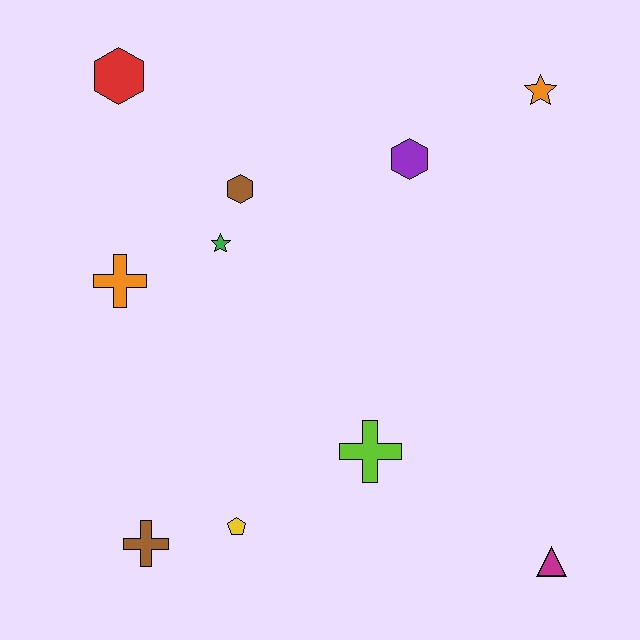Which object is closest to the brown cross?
The yellow pentagon is closest to the brown cross.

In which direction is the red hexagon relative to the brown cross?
The red hexagon is above the brown cross.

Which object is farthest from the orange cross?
The magenta triangle is farthest from the orange cross.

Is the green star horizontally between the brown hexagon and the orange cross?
Yes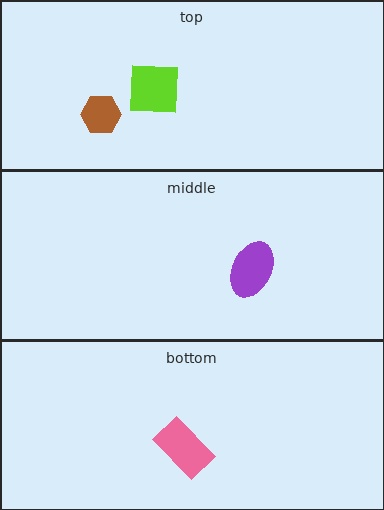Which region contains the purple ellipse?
The middle region.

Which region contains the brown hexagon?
The top region.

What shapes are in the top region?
The lime square, the brown hexagon.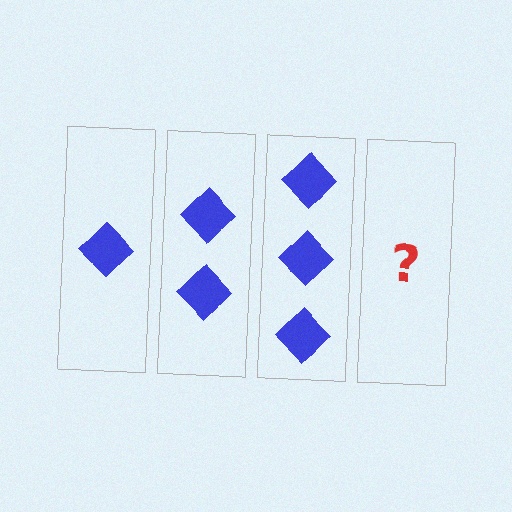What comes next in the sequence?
The next element should be 4 diamonds.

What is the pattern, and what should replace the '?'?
The pattern is that each step adds one more diamond. The '?' should be 4 diamonds.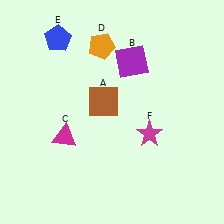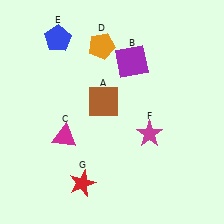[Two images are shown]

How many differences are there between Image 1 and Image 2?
There is 1 difference between the two images.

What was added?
A red star (G) was added in Image 2.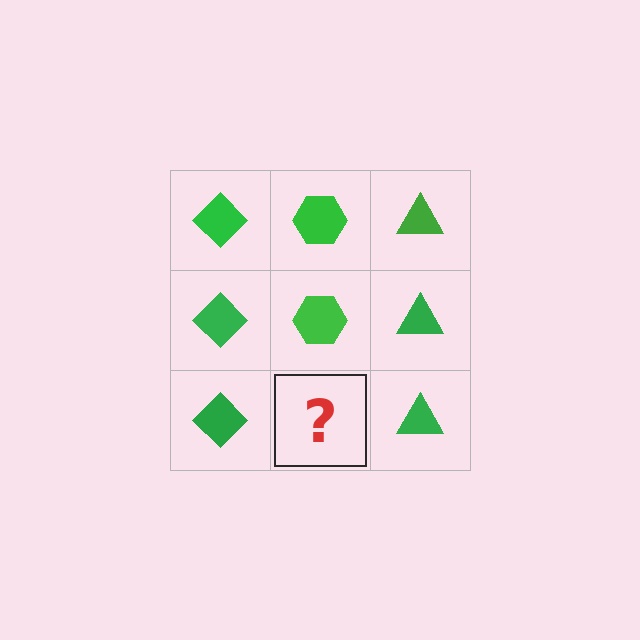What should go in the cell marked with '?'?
The missing cell should contain a green hexagon.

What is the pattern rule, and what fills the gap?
The rule is that each column has a consistent shape. The gap should be filled with a green hexagon.